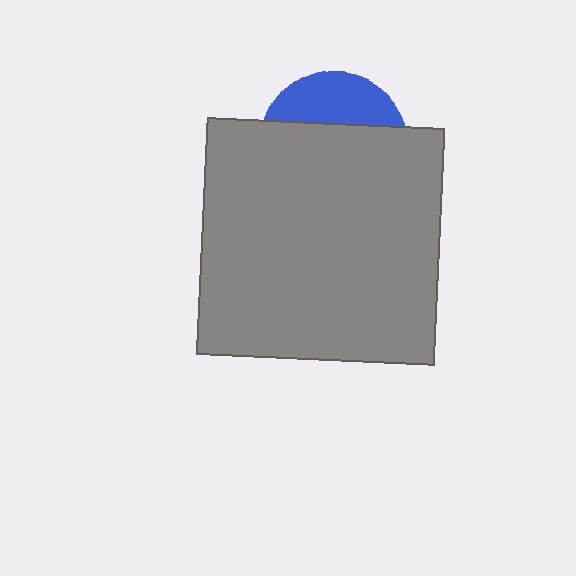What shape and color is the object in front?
The object in front is a gray square.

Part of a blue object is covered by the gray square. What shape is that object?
It is a circle.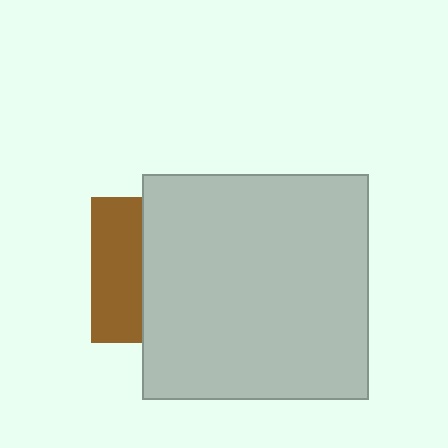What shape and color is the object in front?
The object in front is a light gray square.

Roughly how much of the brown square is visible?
A small part of it is visible (roughly 34%).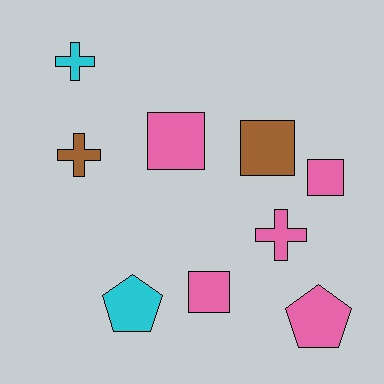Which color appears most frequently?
Pink, with 5 objects.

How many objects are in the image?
There are 9 objects.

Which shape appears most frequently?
Square, with 4 objects.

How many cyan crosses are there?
There is 1 cyan cross.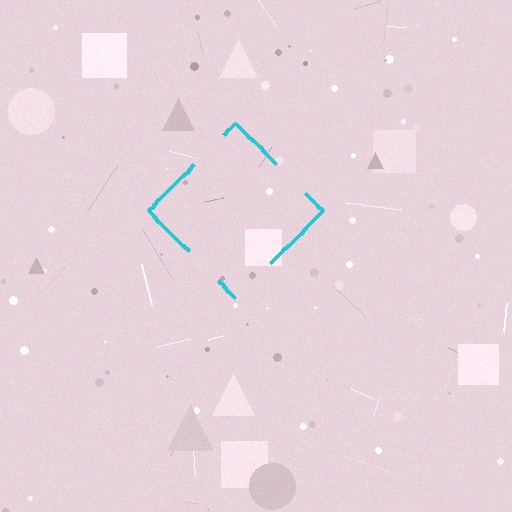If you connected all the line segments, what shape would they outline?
They would outline a diamond.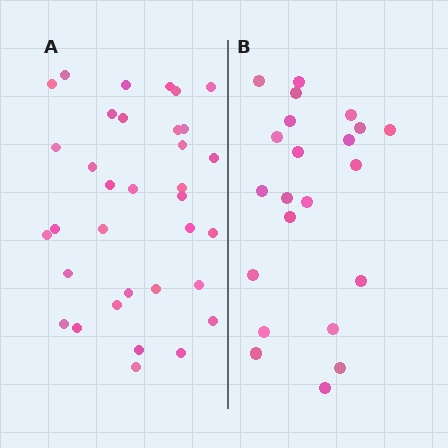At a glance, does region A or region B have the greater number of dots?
Region A (the left region) has more dots.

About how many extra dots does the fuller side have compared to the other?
Region A has roughly 12 or so more dots than region B.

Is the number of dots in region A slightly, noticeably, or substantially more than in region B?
Region A has substantially more. The ratio is roughly 1.5 to 1.